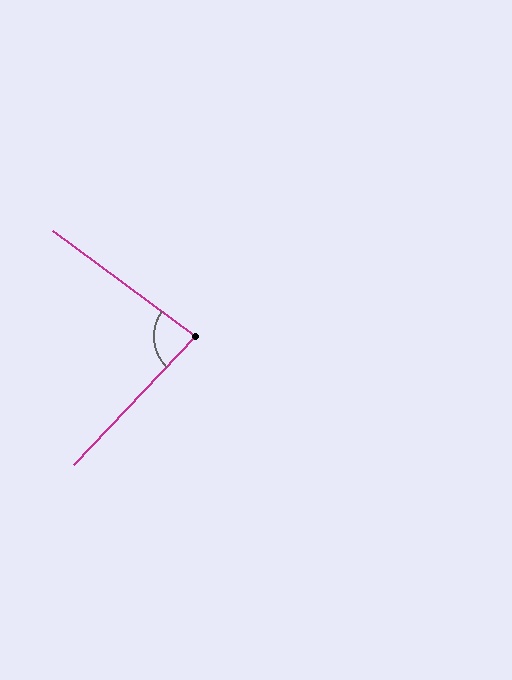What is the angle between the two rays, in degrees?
Approximately 83 degrees.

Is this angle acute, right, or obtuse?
It is acute.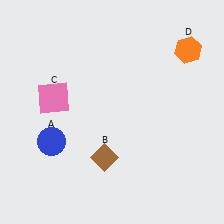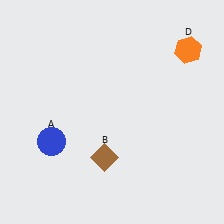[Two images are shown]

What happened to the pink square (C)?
The pink square (C) was removed in Image 2. It was in the top-left area of Image 1.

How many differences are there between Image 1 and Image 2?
There is 1 difference between the two images.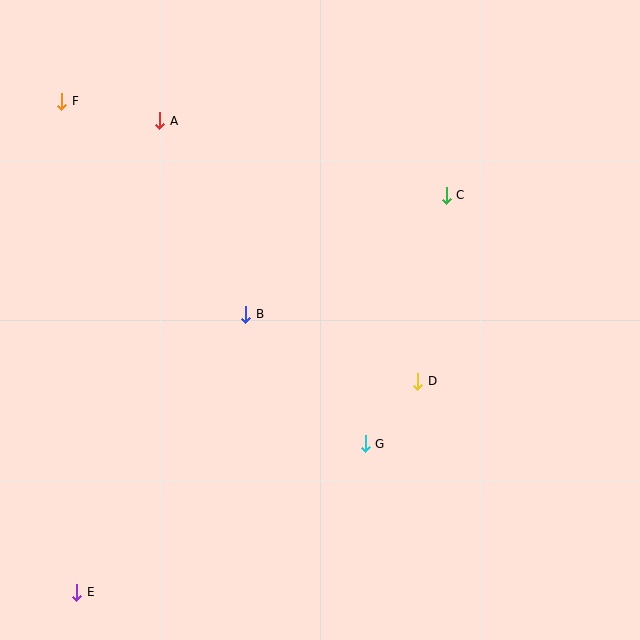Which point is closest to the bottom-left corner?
Point E is closest to the bottom-left corner.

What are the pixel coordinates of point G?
Point G is at (365, 444).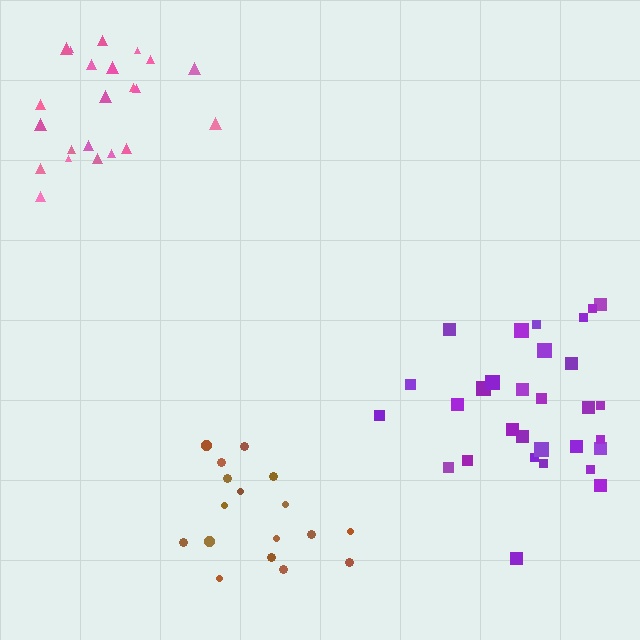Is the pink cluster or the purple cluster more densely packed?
Purple.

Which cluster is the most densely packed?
Purple.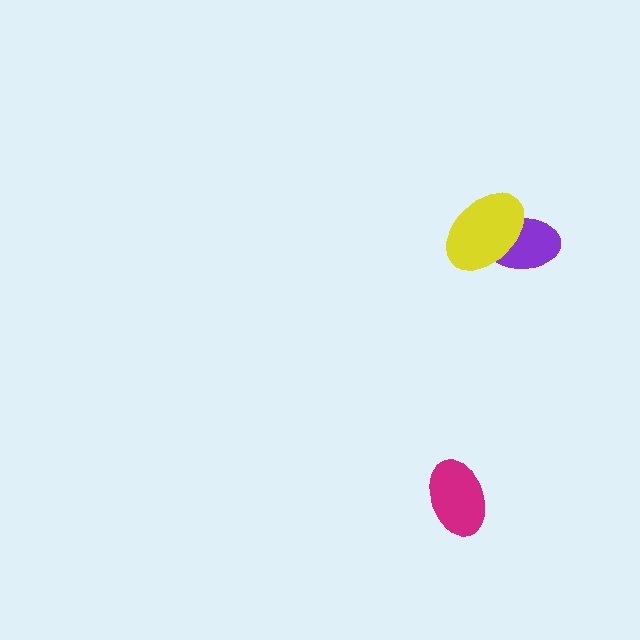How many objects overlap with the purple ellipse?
1 object overlaps with the purple ellipse.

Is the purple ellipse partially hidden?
Yes, it is partially covered by another shape.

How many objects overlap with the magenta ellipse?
0 objects overlap with the magenta ellipse.